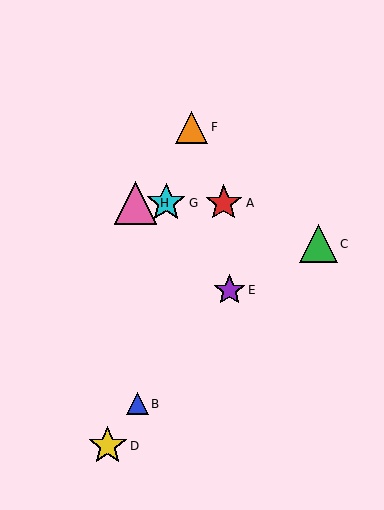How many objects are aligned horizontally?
3 objects (A, G, H) are aligned horizontally.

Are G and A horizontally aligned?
Yes, both are at y≈203.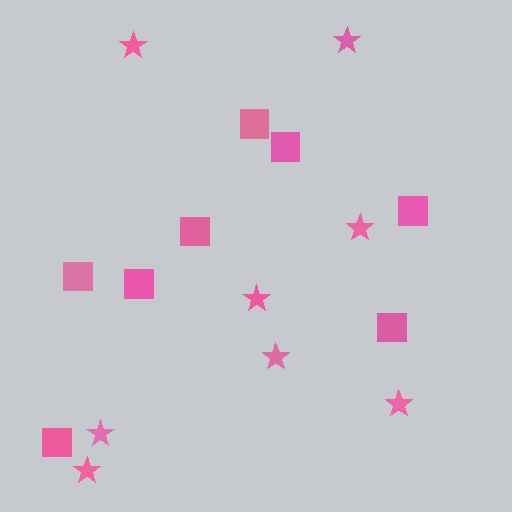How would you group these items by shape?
There are 2 groups: one group of stars (8) and one group of squares (8).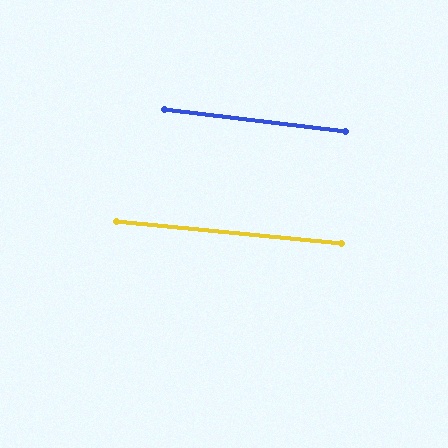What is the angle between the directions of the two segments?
Approximately 1 degree.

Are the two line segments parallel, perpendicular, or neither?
Parallel — their directions differ by only 1.4°.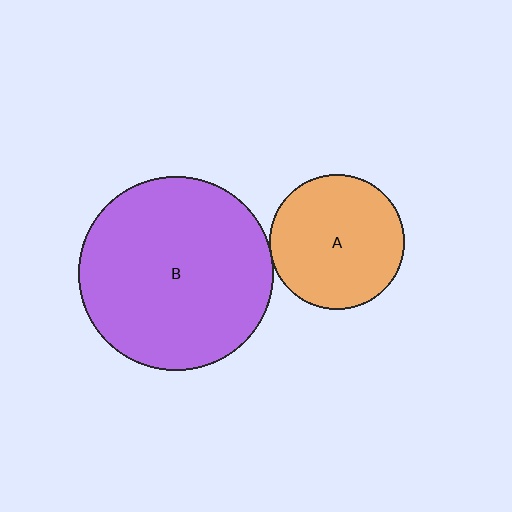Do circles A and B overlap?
Yes.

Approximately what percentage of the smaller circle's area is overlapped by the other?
Approximately 5%.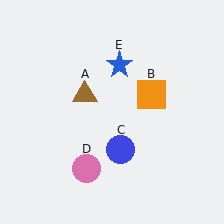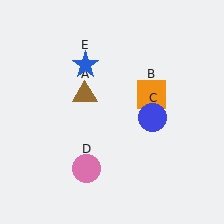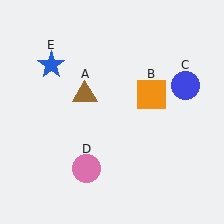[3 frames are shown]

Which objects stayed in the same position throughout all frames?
Brown triangle (object A) and orange square (object B) and pink circle (object D) remained stationary.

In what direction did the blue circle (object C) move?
The blue circle (object C) moved up and to the right.